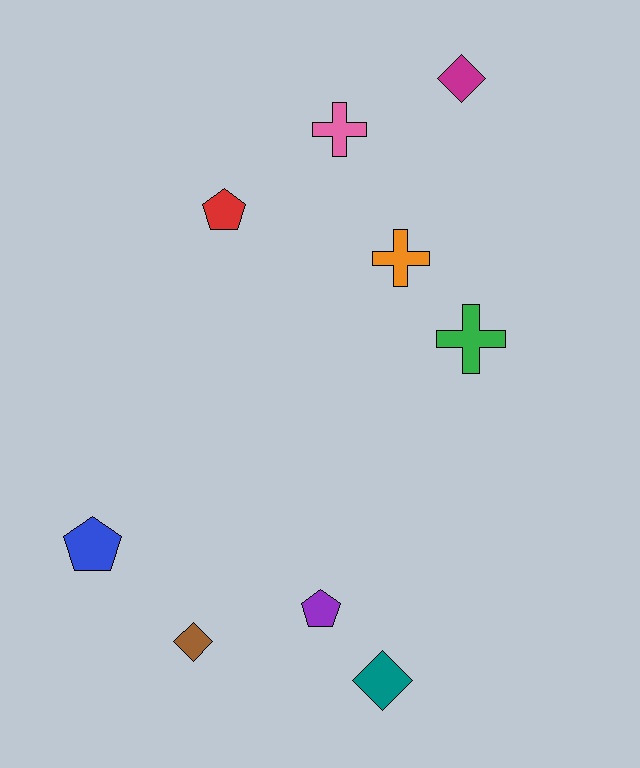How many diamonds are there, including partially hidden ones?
There are 3 diamonds.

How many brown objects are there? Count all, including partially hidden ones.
There is 1 brown object.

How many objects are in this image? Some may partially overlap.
There are 9 objects.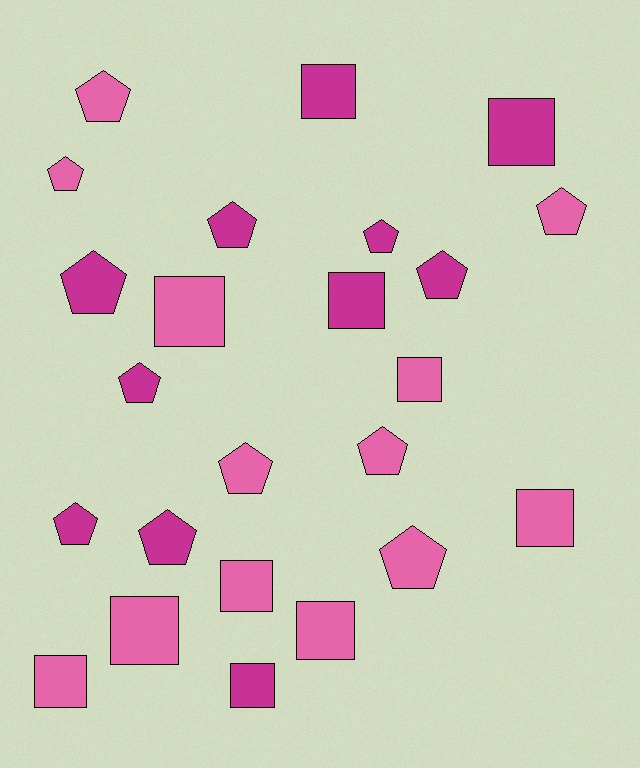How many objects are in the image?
There are 24 objects.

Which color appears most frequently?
Pink, with 13 objects.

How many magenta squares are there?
There are 4 magenta squares.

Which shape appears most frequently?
Pentagon, with 13 objects.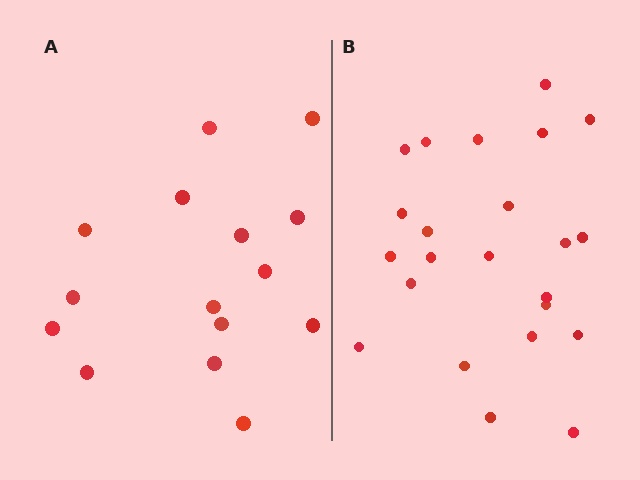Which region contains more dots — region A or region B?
Region B (the right region) has more dots.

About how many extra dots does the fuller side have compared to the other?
Region B has roughly 8 or so more dots than region A.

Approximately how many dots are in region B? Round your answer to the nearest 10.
About 20 dots. (The exact count is 23, which rounds to 20.)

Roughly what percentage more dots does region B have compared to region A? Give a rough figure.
About 55% more.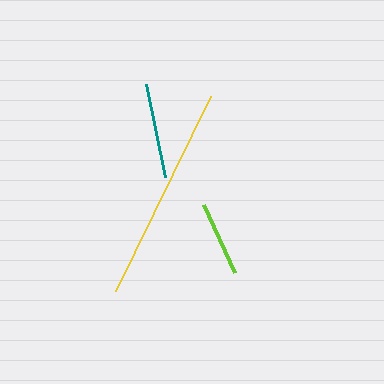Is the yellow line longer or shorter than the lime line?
The yellow line is longer than the lime line.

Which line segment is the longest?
The yellow line is the longest at approximately 217 pixels.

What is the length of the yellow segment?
The yellow segment is approximately 217 pixels long.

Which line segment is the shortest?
The lime line is the shortest at approximately 75 pixels.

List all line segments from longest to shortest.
From longest to shortest: yellow, teal, lime.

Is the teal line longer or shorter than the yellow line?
The yellow line is longer than the teal line.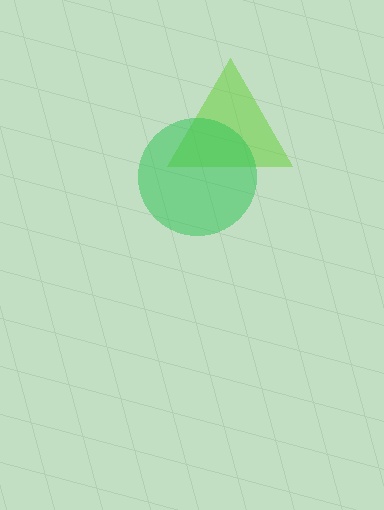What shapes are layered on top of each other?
The layered shapes are: a lime triangle, a green circle.